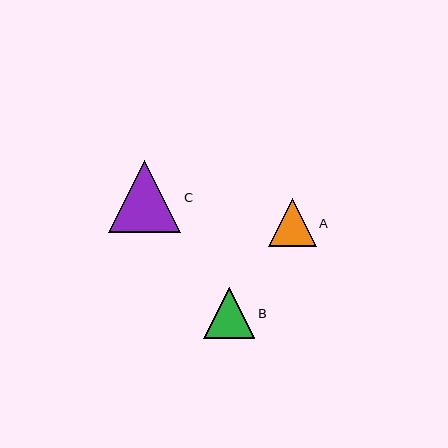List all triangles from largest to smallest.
From largest to smallest: C, B, A.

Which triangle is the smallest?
Triangle A is the smallest with a size of approximately 48 pixels.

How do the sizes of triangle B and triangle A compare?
Triangle B and triangle A are approximately the same size.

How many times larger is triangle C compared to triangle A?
Triangle C is approximately 1.5 times the size of triangle A.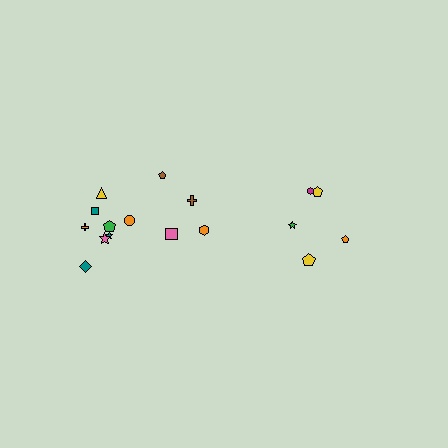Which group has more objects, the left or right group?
The left group.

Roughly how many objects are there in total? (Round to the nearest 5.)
Roughly 15 objects in total.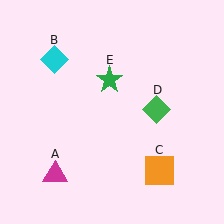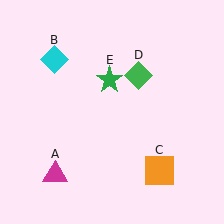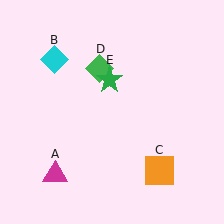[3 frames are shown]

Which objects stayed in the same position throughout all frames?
Magenta triangle (object A) and cyan diamond (object B) and orange square (object C) and green star (object E) remained stationary.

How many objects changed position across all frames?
1 object changed position: green diamond (object D).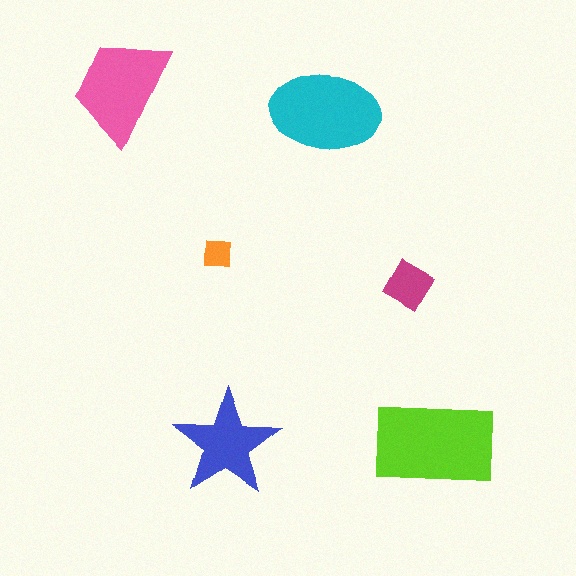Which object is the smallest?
The orange square.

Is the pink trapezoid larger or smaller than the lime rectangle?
Smaller.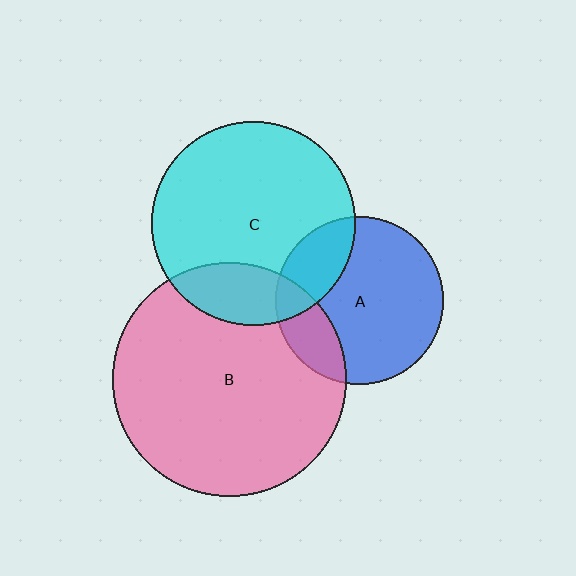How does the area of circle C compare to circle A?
Approximately 1.5 times.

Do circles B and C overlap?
Yes.